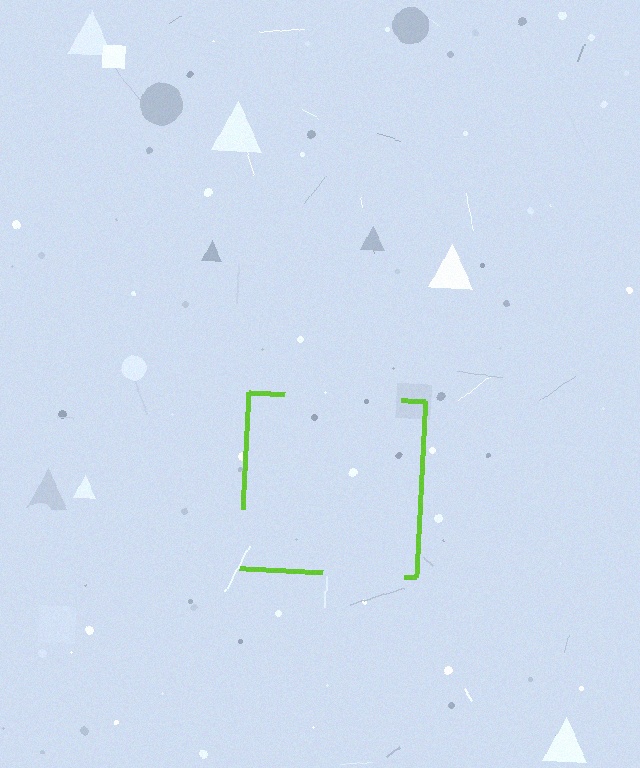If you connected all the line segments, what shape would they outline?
They would outline a square.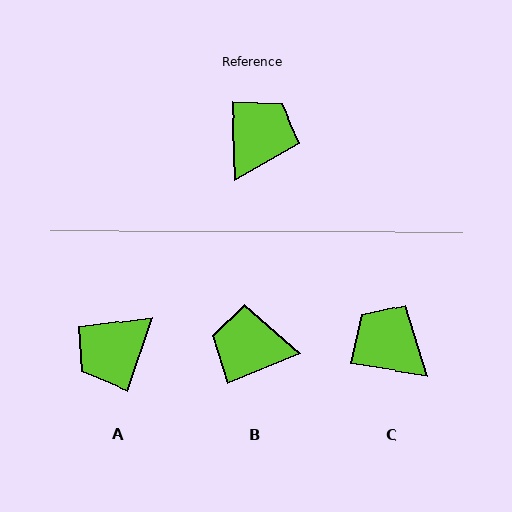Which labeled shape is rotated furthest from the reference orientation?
A, about 159 degrees away.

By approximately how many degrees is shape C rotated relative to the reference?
Approximately 79 degrees counter-clockwise.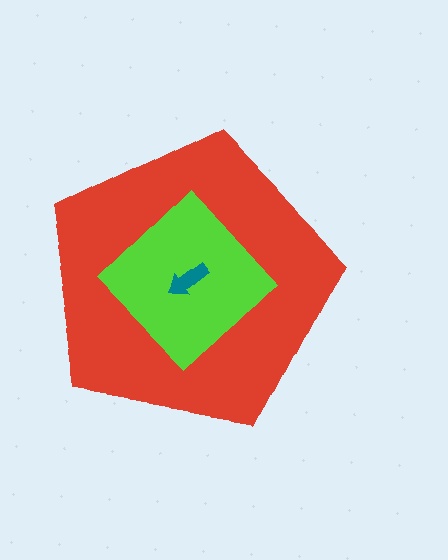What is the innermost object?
The teal arrow.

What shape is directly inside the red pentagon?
The lime diamond.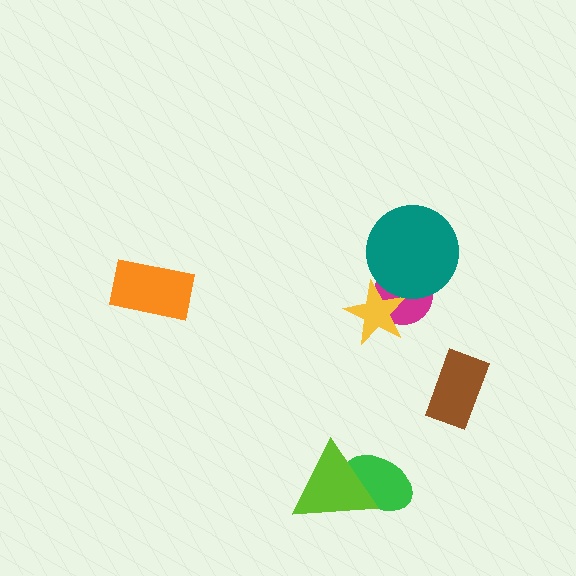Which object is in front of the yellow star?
The teal circle is in front of the yellow star.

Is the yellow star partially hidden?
Yes, it is partially covered by another shape.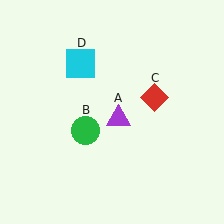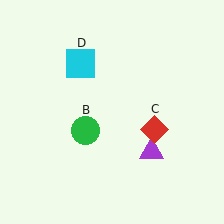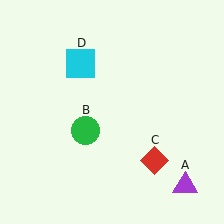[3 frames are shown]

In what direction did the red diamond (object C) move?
The red diamond (object C) moved down.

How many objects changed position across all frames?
2 objects changed position: purple triangle (object A), red diamond (object C).